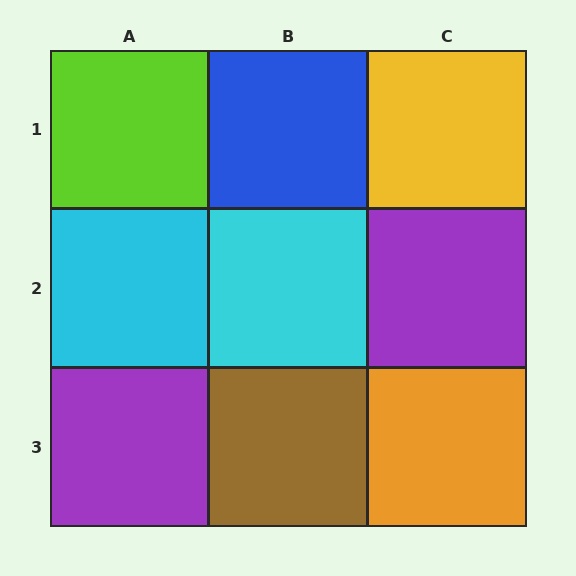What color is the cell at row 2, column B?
Cyan.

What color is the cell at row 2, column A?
Cyan.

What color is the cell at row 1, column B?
Blue.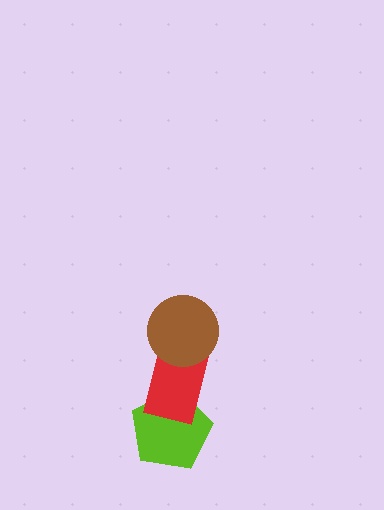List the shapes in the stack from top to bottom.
From top to bottom: the brown circle, the red rectangle, the lime pentagon.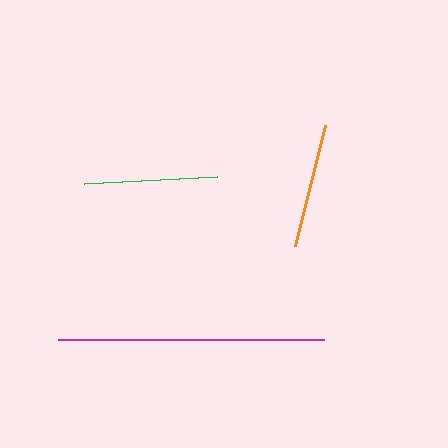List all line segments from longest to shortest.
From longest to shortest: magenta, green, orange.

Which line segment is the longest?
The magenta line is the longest at approximately 266 pixels.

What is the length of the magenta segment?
The magenta segment is approximately 266 pixels long.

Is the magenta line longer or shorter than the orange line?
The magenta line is longer than the orange line.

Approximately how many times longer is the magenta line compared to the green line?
The magenta line is approximately 2.0 times the length of the green line.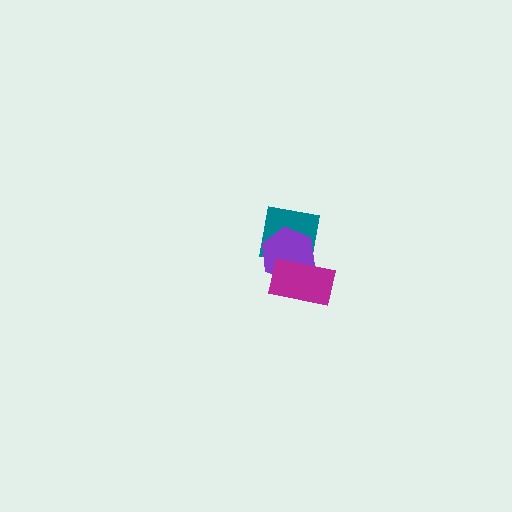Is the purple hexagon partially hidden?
Yes, it is partially covered by another shape.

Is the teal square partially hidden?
Yes, it is partially covered by another shape.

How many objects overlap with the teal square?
2 objects overlap with the teal square.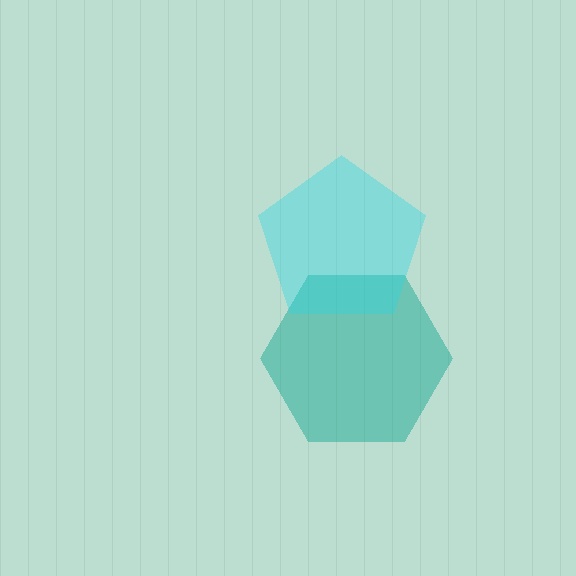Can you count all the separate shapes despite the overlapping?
Yes, there are 2 separate shapes.